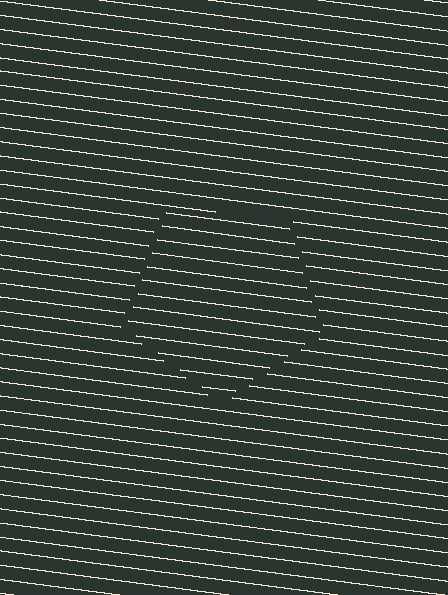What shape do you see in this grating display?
An illusory pentagon. The interior of the shape contains the same grating, shifted by half a period — the contour is defined by the phase discontinuity where line-ends from the inner and outer gratings abut.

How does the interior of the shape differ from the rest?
The interior of the shape contains the same grating, shifted by half a period — the contour is defined by the phase discontinuity where line-ends from the inner and outer gratings abut.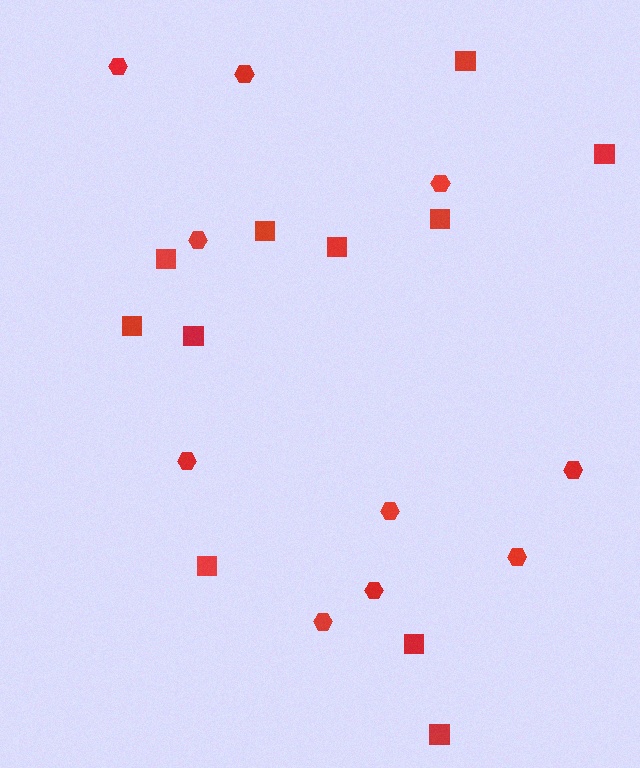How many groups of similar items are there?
There are 2 groups: one group of squares (11) and one group of hexagons (10).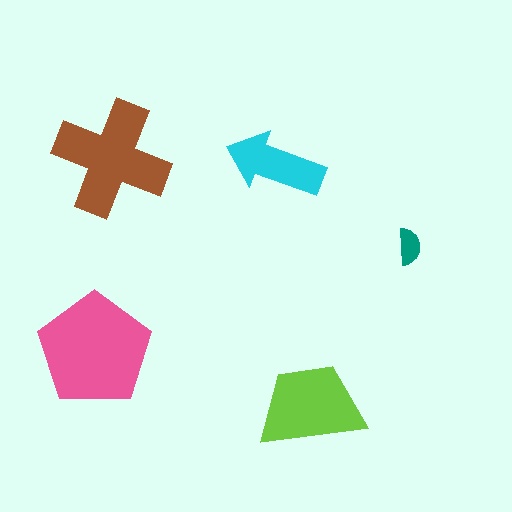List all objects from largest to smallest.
The pink pentagon, the brown cross, the lime trapezoid, the cyan arrow, the teal semicircle.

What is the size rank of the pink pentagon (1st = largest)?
1st.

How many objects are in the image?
There are 5 objects in the image.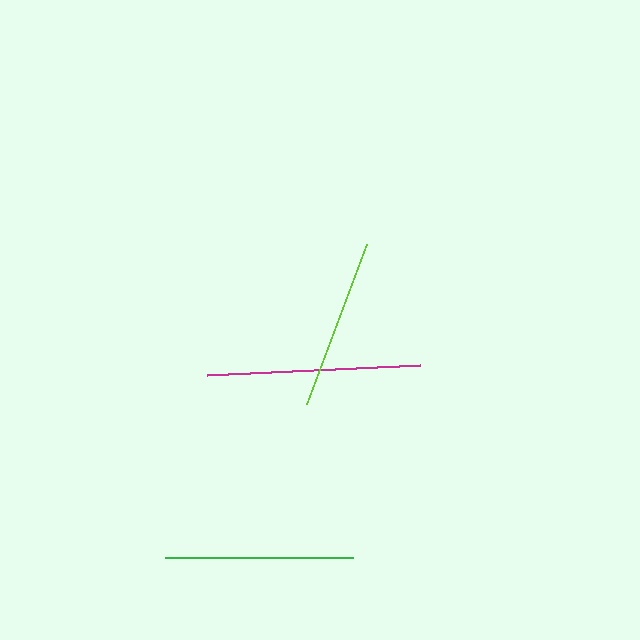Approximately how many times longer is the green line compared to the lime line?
The green line is approximately 1.1 times the length of the lime line.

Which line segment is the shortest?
The lime line is the shortest at approximately 171 pixels.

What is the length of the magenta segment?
The magenta segment is approximately 214 pixels long.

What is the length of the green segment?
The green segment is approximately 188 pixels long.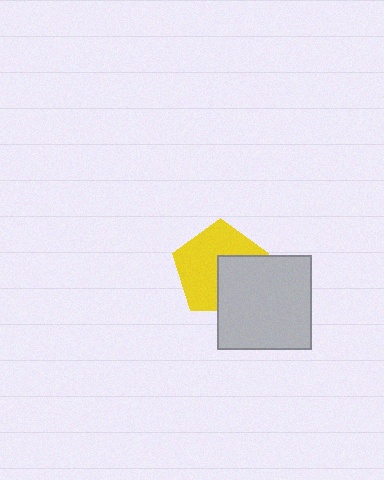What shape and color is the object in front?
The object in front is a light gray square.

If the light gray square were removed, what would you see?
You would see the complete yellow pentagon.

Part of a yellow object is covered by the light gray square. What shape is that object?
It is a pentagon.